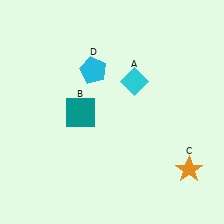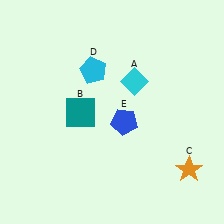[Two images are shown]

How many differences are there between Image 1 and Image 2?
There is 1 difference between the two images.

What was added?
A blue pentagon (E) was added in Image 2.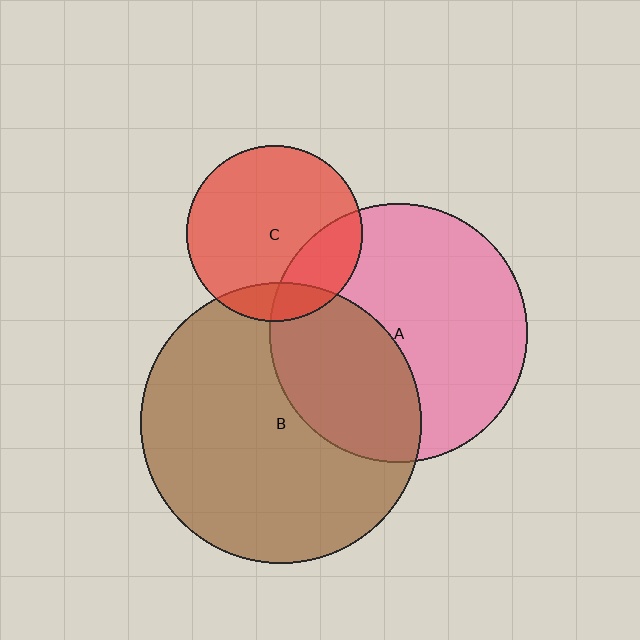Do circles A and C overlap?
Yes.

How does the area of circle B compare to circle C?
Approximately 2.6 times.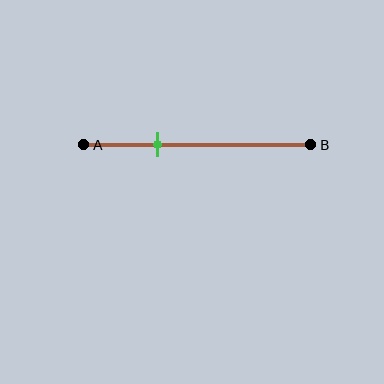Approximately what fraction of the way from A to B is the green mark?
The green mark is approximately 30% of the way from A to B.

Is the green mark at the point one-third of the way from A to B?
Yes, the mark is approximately at the one-third point.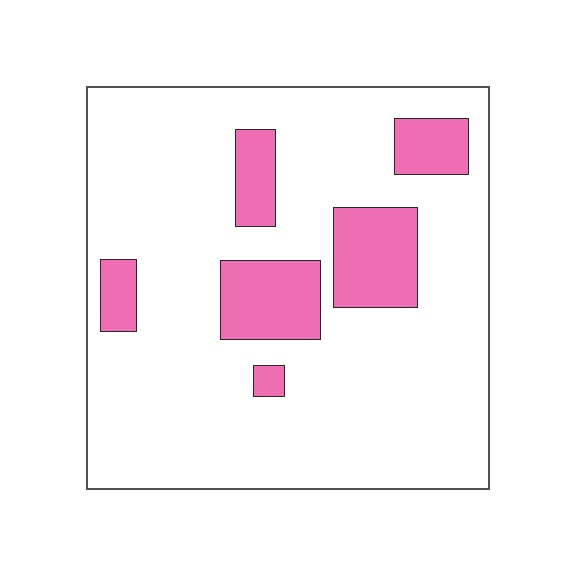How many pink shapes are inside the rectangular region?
6.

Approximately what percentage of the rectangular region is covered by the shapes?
Approximately 20%.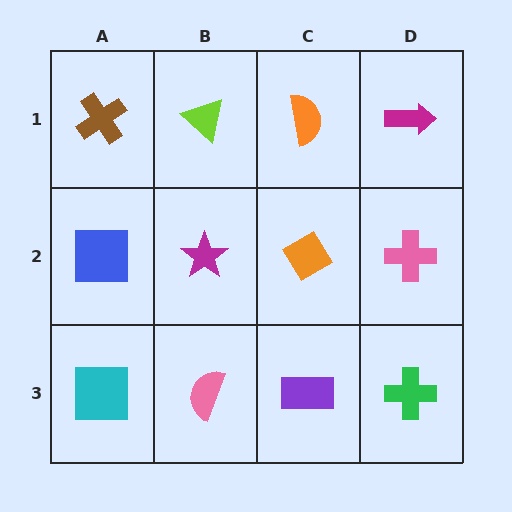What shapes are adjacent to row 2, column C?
An orange semicircle (row 1, column C), a purple rectangle (row 3, column C), a magenta star (row 2, column B), a pink cross (row 2, column D).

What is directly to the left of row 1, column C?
A lime triangle.